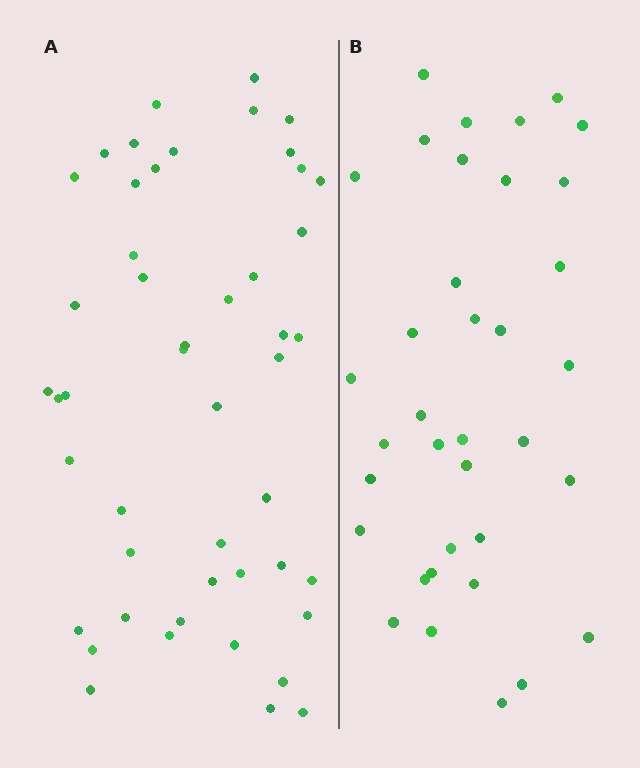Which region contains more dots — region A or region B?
Region A (the left region) has more dots.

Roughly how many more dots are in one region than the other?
Region A has roughly 12 or so more dots than region B.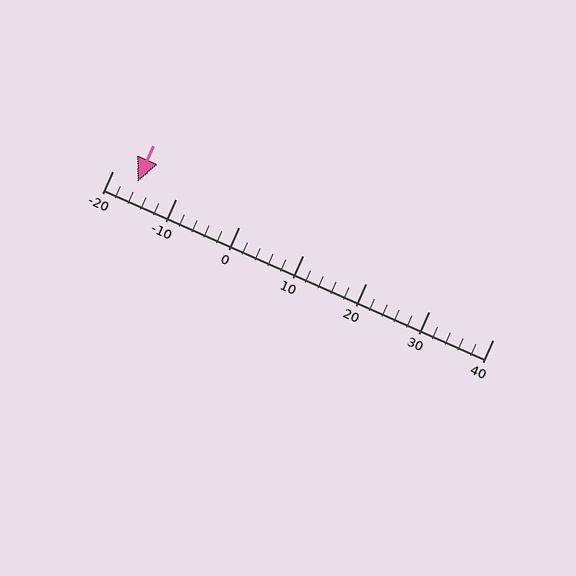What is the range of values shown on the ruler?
The ruler shows values from -20 to 40.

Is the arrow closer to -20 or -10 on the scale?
The arrow is closer to -20.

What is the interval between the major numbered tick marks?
The major tick marks are spaced 10 units apart.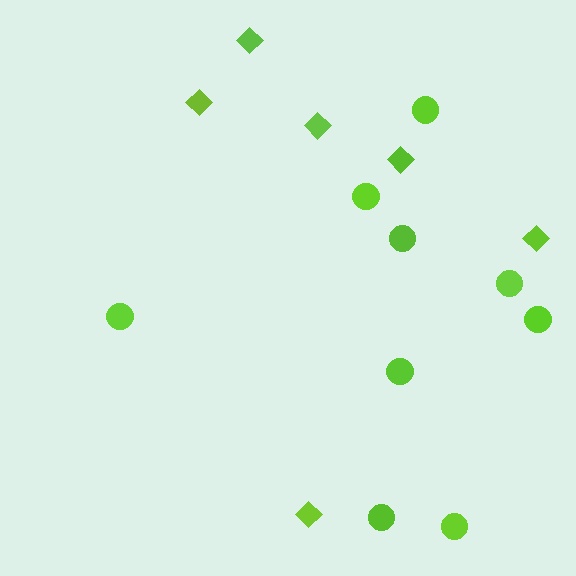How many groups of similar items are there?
There are 2 groups: one group of diamonds (6) and one group of circles (9).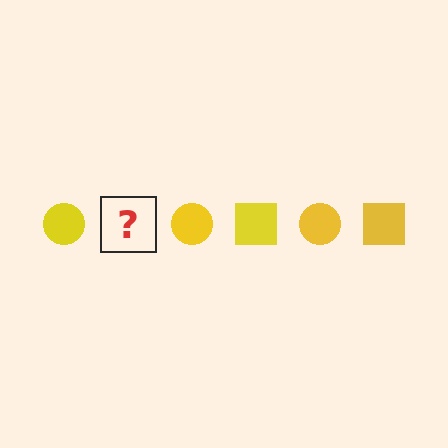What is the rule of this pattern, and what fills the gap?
The rule is that the pattern cycles through circle, square shapes in yellow. The gap should be filled with a yellow square.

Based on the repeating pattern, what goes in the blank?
The blank should be a yellow square.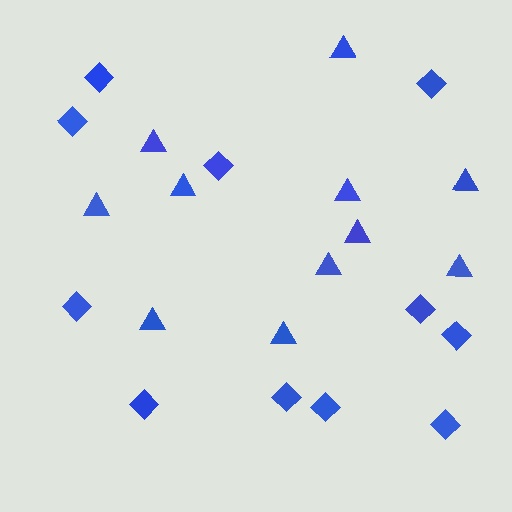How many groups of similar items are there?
There are 2 groups: one group of diamonds (11) and one group of triangles (11).